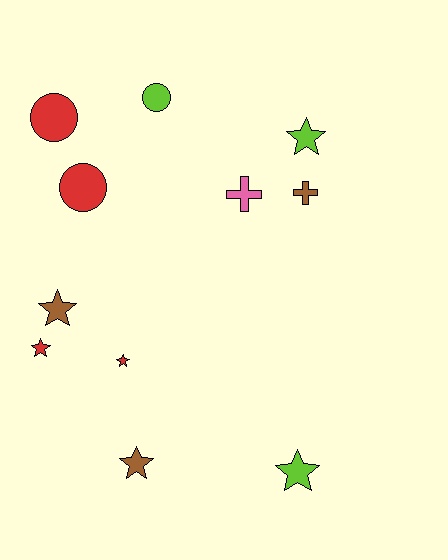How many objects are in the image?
There are 11 objects.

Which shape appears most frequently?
Star, with 6 objects.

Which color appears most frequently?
Red, with 4 objects.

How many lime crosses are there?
There are no lime crosses.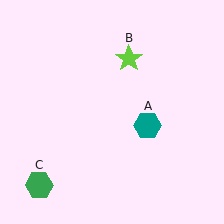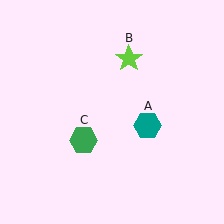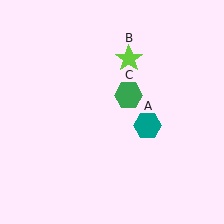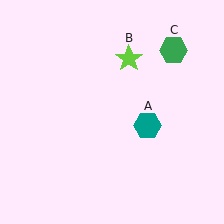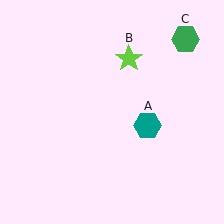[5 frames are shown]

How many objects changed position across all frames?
1 object changed position: green hexagon (object C).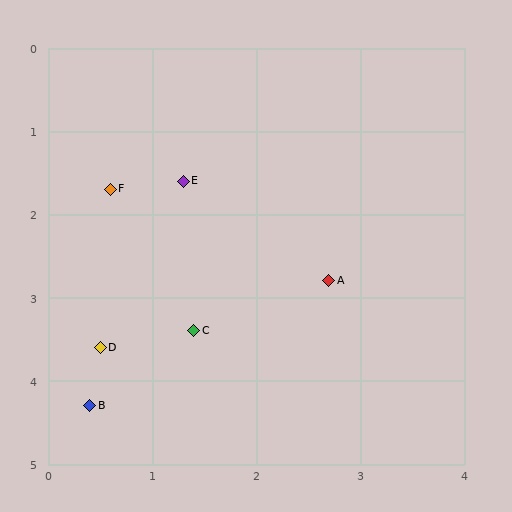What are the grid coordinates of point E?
Point E is at approximately (1.3, 1.6).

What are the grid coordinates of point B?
Point B is at approximately (0.4, 4.3).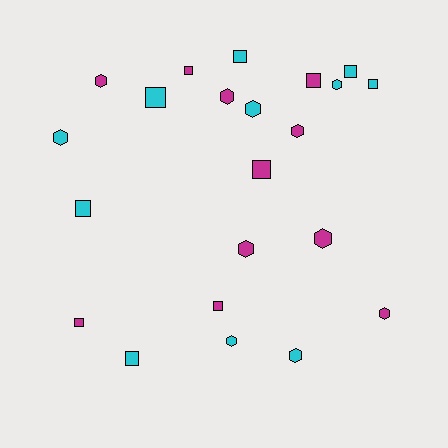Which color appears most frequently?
Cyan, with 11 objects.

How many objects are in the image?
There are 22 objects.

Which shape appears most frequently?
Hexagon, with 11 objects.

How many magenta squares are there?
There are 5 magenta squares.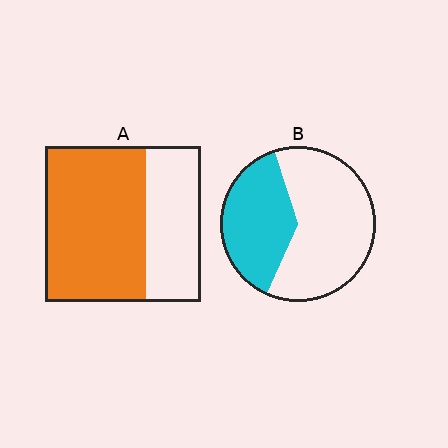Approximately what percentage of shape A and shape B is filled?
A is approximately 65% and B is approximately 40%.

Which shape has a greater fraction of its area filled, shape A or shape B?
Shape A.